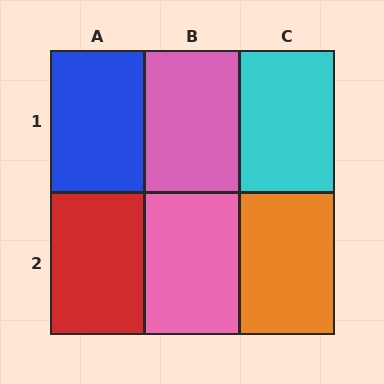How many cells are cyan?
1 cell is cyan.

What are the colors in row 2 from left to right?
Red, pink, orange.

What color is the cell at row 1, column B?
Pink.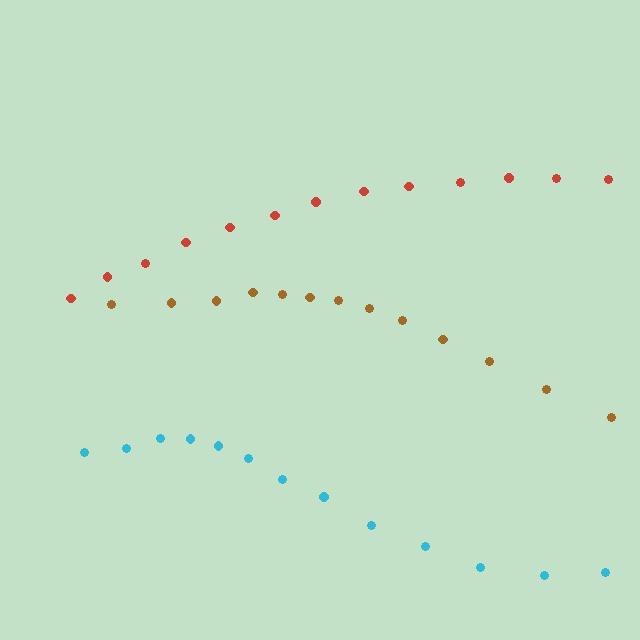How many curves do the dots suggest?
There are 3 distinct paths.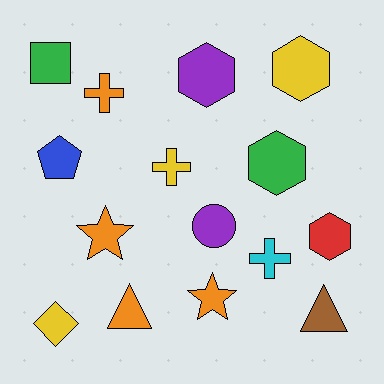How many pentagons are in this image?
There is 1 pentagon.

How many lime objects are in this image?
There are no lime objects.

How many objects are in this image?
There are 15 objects.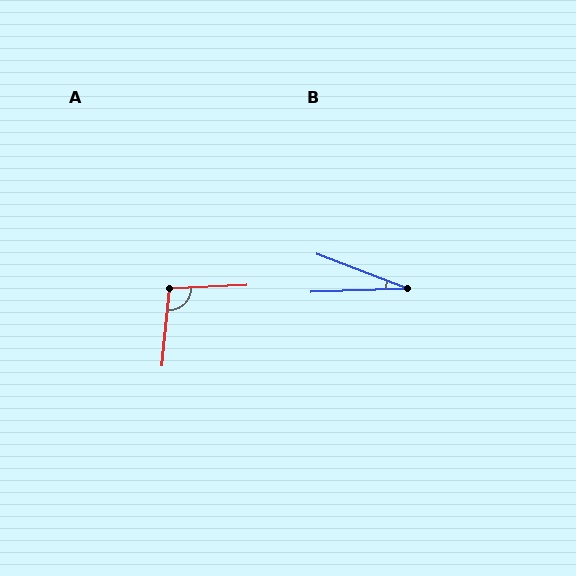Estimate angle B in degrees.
Approximately 23 degrees.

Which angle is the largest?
A, at approximately 98 degrees.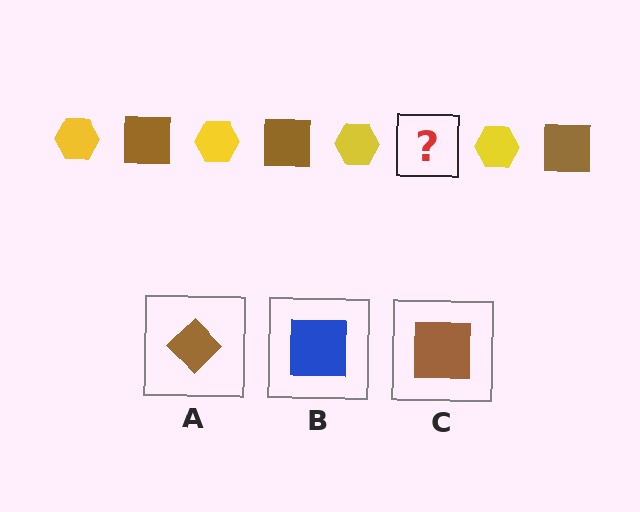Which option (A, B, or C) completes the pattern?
C.